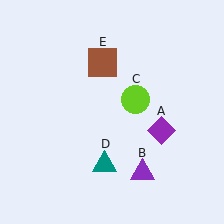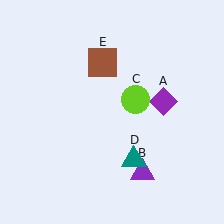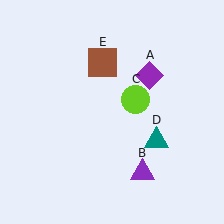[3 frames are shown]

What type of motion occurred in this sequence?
The purple diamond (object A), teal triangle (object D) rotated counterclockwise around the center of the scene.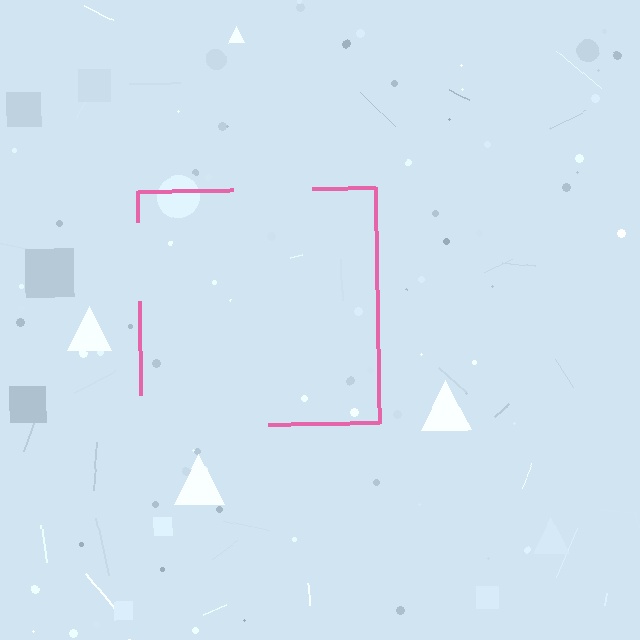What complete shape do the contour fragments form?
The contour fragments form a square.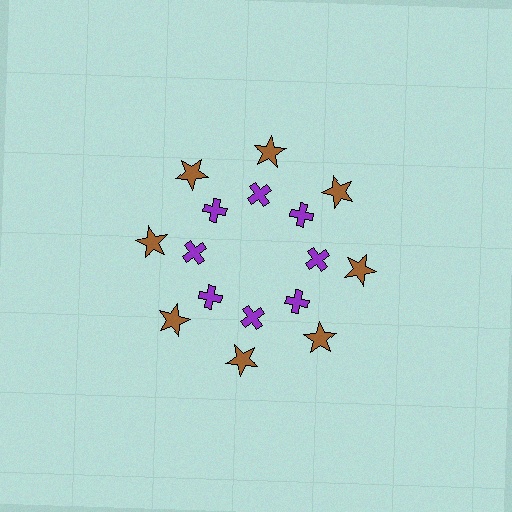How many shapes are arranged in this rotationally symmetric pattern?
There are 16 shapes, arranged in 8 groups of 2.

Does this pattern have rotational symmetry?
Yes, this pattern has 8-fold rotational symmetry. It looks the same after rotating 45 degrees around the center.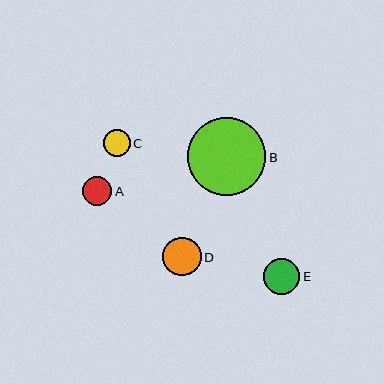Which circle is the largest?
Circle B is the largest with a size of approximately 78 pixels.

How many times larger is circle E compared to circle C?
Circle E is approximately 1.3 times the size of circle C.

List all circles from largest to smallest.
From largest to smallest: B, D, E, A, C.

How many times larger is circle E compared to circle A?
Circle E is approximately 1.2 times the size of circle A.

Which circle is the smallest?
Circle C is the smallest with a size of approximately 27 pixels.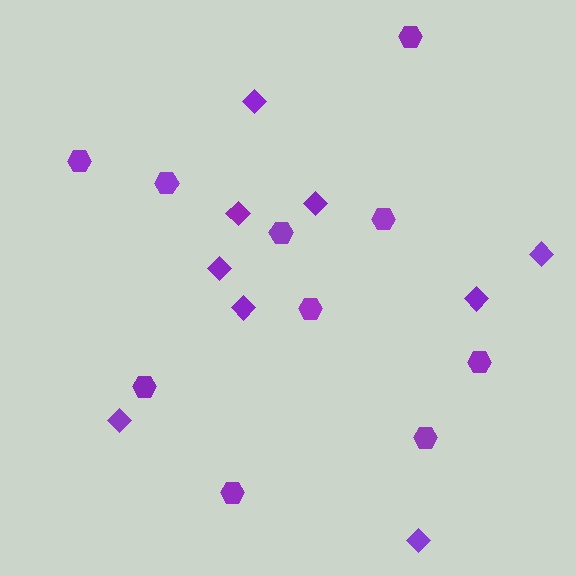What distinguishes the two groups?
There are 2 groups: one group of hexagons (10) and one group of diamonds (9).